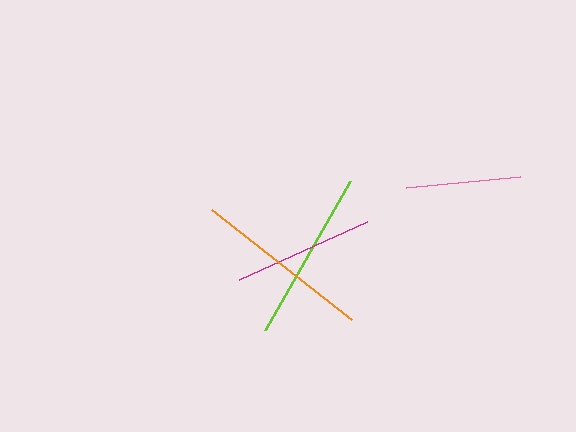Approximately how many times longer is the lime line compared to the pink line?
The lime line is approximately 1.5 times the length of the pink line.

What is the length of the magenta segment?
The magenta segment is approximately 141 pixels long.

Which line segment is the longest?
The orange line is the longest at approximately 177 pixels.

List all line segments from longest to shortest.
From longest to shortest: orange, lime, magenta, pink.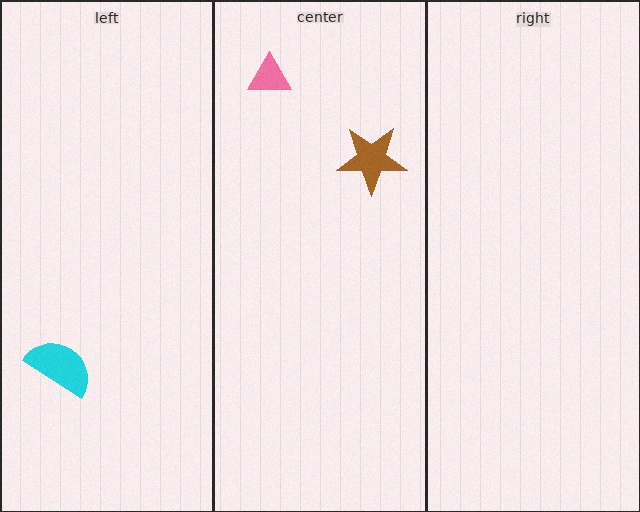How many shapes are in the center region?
2.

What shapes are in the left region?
The cyan semicircle.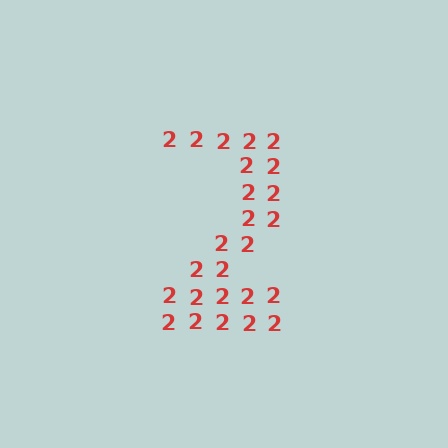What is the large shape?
The large shape is the digit 2.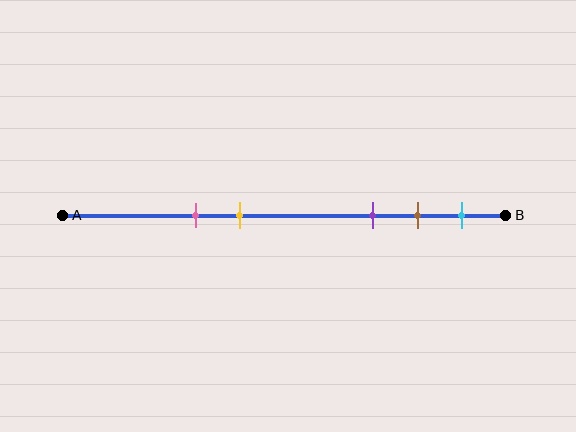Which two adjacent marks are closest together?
The brown and cyan marks are the closest adjacent pair.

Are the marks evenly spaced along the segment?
No, the marks are not evenly spaced.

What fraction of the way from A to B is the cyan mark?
The cyan mark is approximately 90% (0.9) of the way from A to B.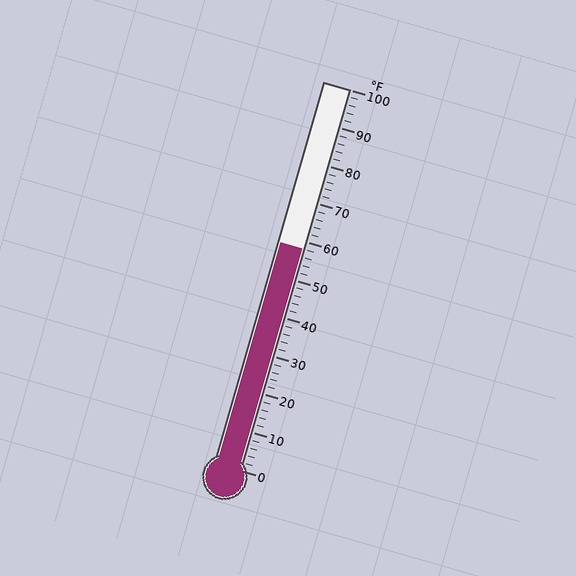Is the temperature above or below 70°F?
The temperature is below 70°F.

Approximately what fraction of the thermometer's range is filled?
The thermometer is filled to approximately 60% of its range.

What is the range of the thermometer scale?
The thermometer scale ranges from 0°F to 100°F.